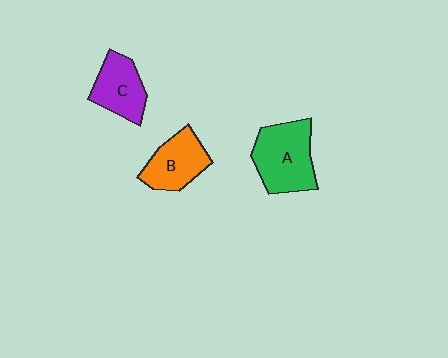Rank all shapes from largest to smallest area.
From largest to smallest: A (green), B (orange), C (purple).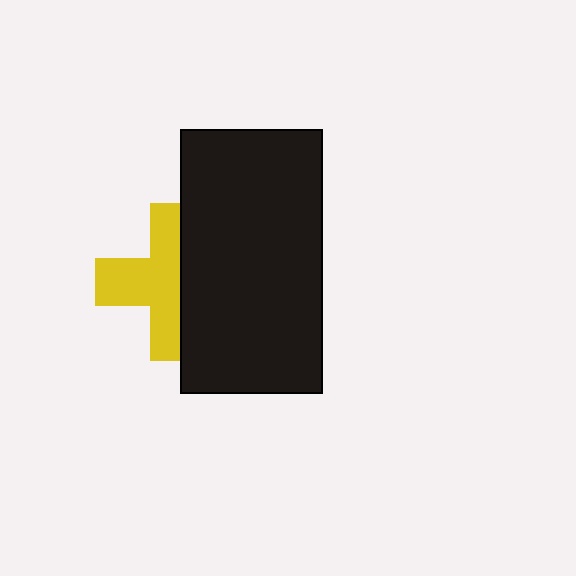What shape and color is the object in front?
The object in front is a black rectangle.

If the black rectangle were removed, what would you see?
You would see the complete yellow cross.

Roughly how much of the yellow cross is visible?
About half of it is visible (roughly 57%).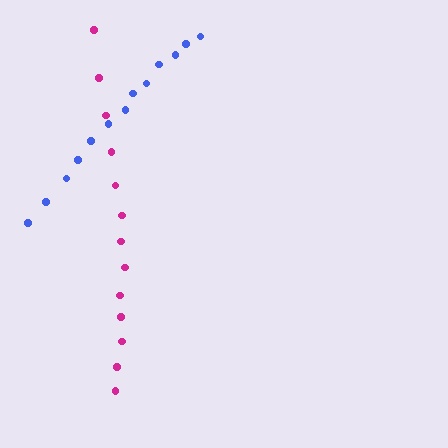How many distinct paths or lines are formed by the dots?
There are 2 distinct paths.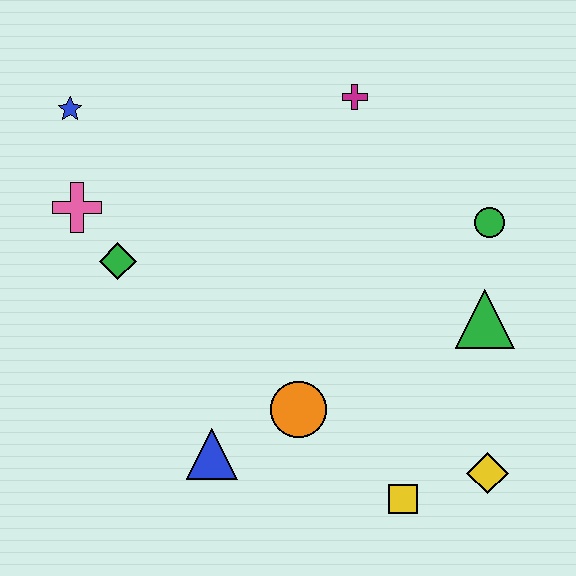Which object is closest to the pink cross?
The green diamond is closest to the pink cross.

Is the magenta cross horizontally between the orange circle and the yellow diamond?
Yes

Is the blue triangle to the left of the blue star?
No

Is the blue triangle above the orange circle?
No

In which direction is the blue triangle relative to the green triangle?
The blue triangle is to the left of the green triangle.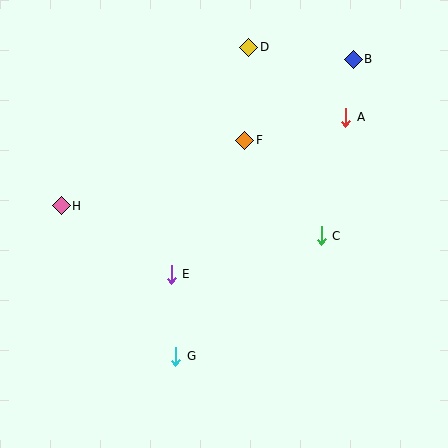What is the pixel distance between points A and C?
The distance between A and C is 121 pixels.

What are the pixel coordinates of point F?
Point F is at (245, 140).